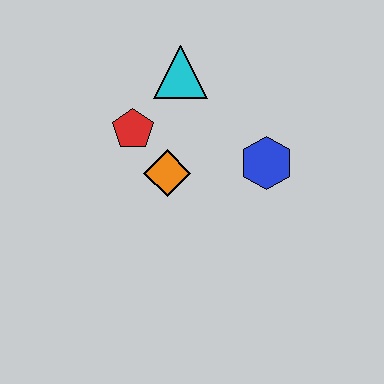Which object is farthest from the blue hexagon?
The red pentagon is farthest from the blue hexagon.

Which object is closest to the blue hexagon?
The orange diamond is closest to the blue hexagon.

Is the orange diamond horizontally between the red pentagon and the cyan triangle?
Yes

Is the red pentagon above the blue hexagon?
Yes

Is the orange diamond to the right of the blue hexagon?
No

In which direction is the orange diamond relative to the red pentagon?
The orange diamond is below the red pentagon.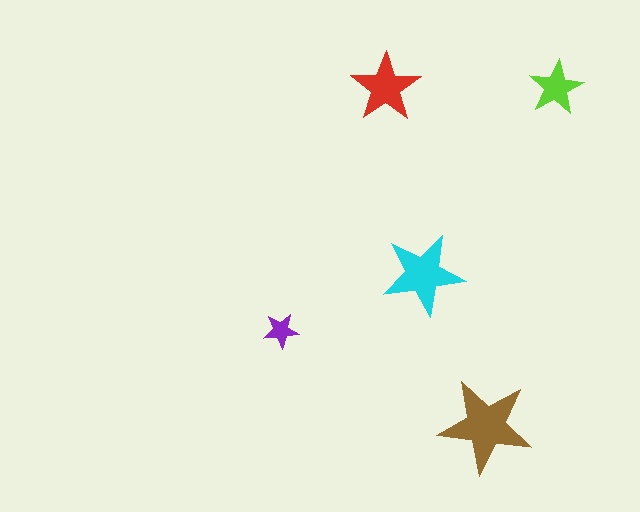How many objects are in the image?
There are 5 objects in the image.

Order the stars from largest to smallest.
the brown one, the cyan one, the red one, the lime one, the purple one.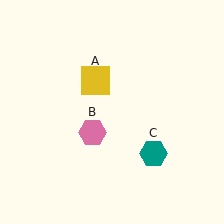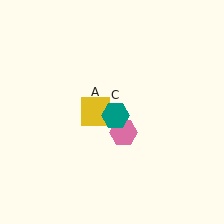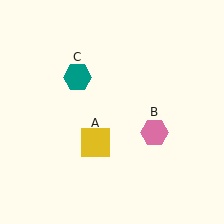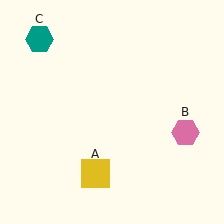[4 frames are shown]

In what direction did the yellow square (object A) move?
The yellow square (object A) moved down.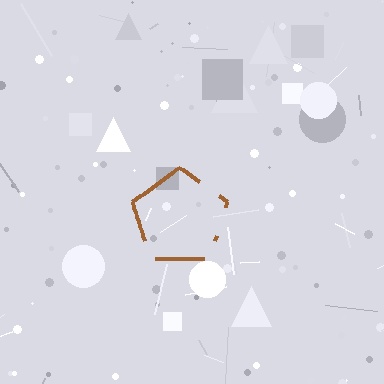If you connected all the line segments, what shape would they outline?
They would outline a pentagon.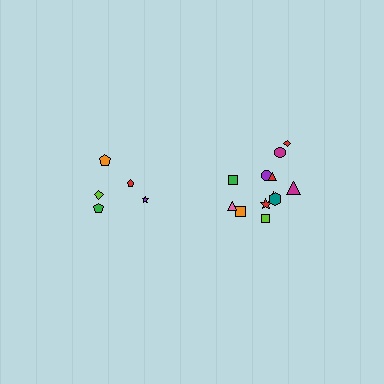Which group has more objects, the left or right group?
The right group.